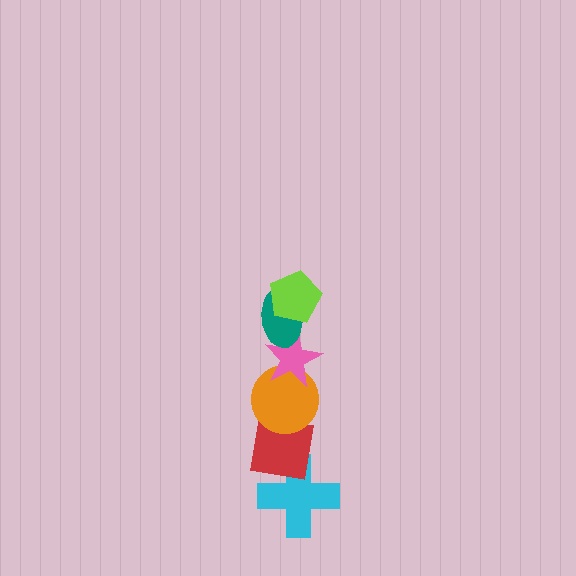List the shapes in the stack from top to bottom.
From top to bottom: the lime pentagon, the teal ellipse, the pink star, the orange circle, the red square, the cyan cross.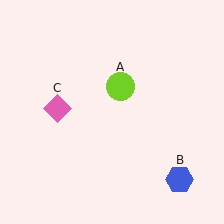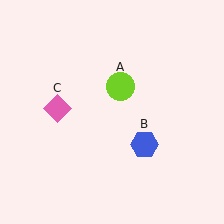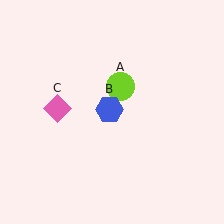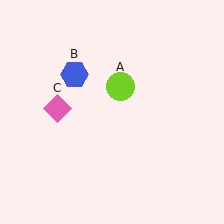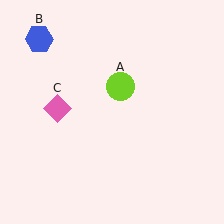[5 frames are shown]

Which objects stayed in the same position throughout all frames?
Lime circle (object A) and pink diamond (object C) remained stationary.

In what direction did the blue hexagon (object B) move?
The blue hexagon (object B) moved up and to the left.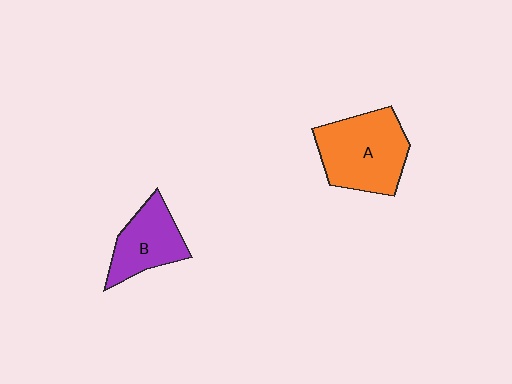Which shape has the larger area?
Shape A (orange).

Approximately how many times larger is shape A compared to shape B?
Approximately 1.5 times.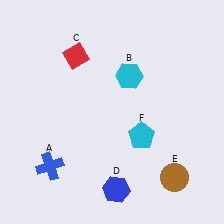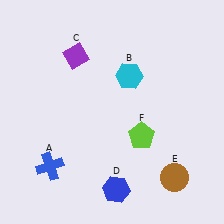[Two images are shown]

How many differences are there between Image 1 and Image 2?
There are 2 differences between the two images.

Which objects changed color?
C changed from red to purple. F changed from cyan to lime.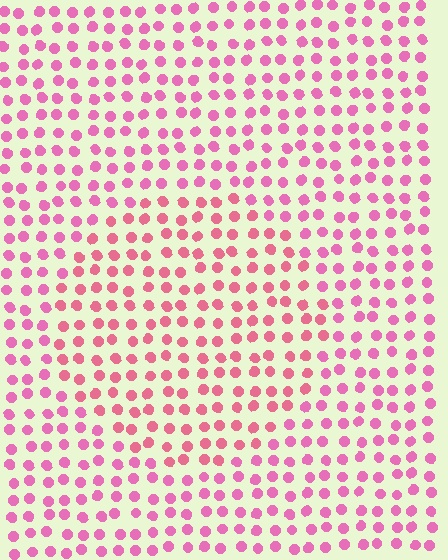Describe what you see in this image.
The image is filled with small pink elements in a uniform arrangement. A circle-shaped region is visible where the elements are tinted to a slightly different hue, forming a subtle color boundary.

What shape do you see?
I see a circle.